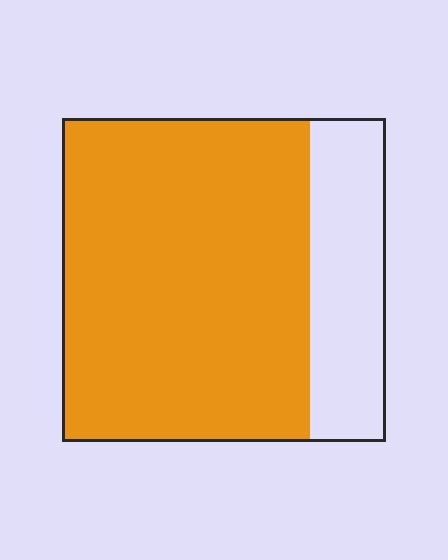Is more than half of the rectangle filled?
Yes.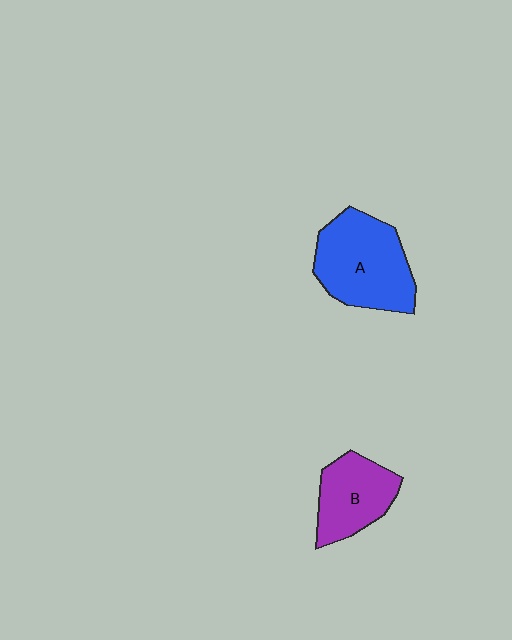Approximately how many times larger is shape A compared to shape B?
Approximately 1.5 times.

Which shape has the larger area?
Shape A (blue).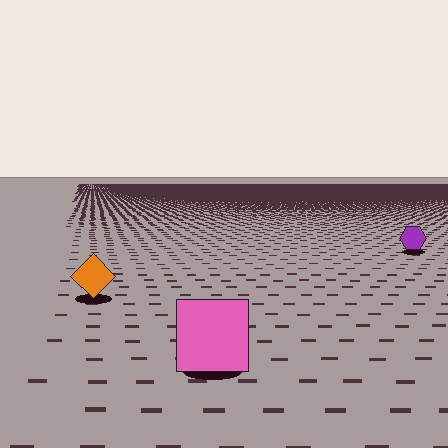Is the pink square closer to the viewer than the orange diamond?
Yes. The pink square is closer — you can tell from the texture gradient: the ground texture is coarser near it.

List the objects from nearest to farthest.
From nearest to farthest: the pink square, the orange diamond, the purple hexagon.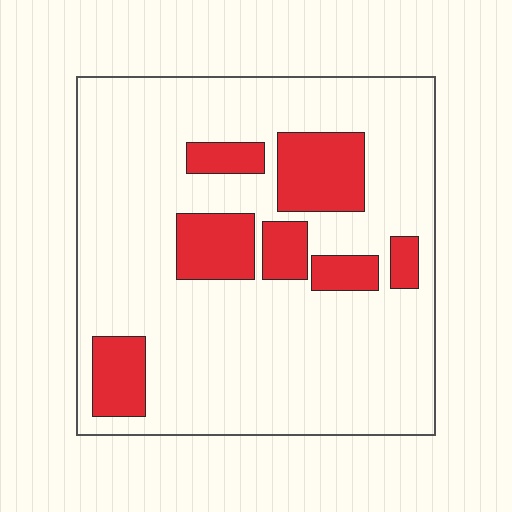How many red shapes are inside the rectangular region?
7.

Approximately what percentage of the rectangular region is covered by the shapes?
Approximately 20%.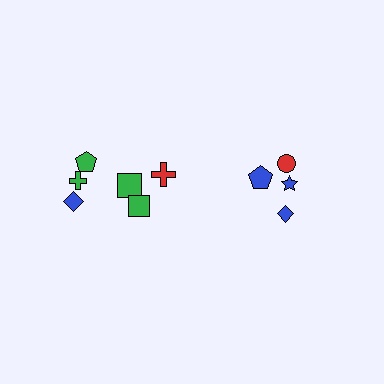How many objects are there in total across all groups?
There are 10 objects.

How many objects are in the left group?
There are 6 objects.